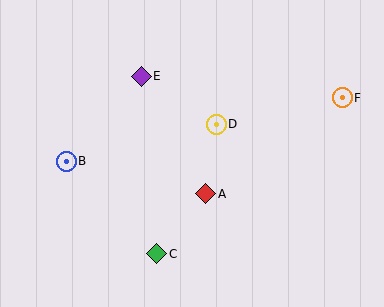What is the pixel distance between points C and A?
The distance between C and A is 78 pixels.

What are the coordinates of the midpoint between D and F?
The midpoint between D and F is at (279, 111).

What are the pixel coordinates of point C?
Point C is at (157, 254).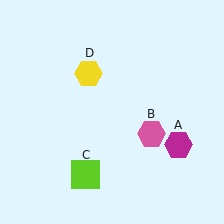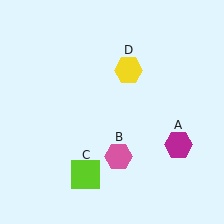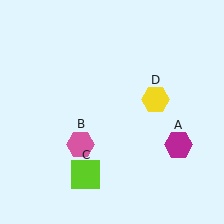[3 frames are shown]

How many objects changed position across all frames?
2 objects changed position: pink hexagon (object B), yellow hexagon (object D).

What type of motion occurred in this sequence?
The pink hexagon (object B), yellow hexagon (object D) rotated clockwise around the center of the scene.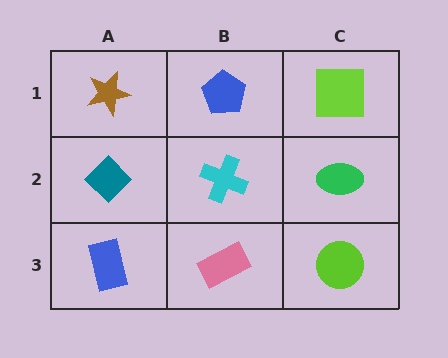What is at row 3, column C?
A lime circle.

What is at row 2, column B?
A cyan cross.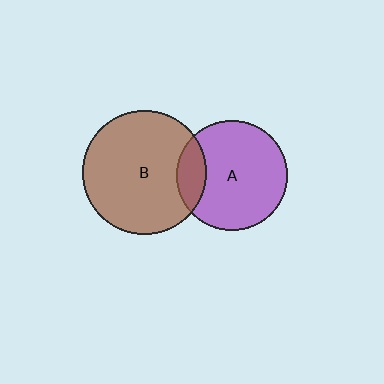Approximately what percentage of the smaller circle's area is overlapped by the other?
Approximately 15%.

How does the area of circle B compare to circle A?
Approximately 1.3 times.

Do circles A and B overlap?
Yes.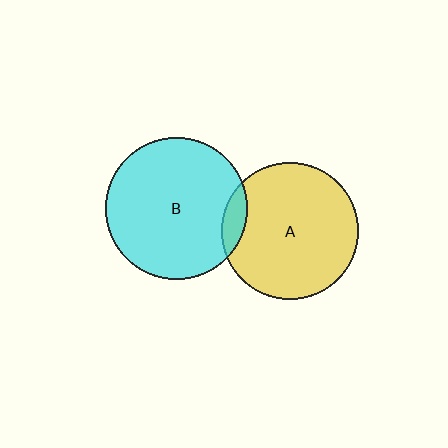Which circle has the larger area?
Circle B (cyan).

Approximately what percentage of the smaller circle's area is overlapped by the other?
Approximately 10%.